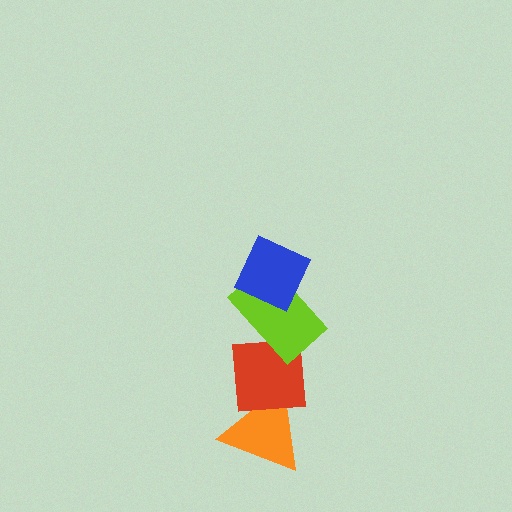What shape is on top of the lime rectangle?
The blue diamond is on top of the lime rectangle.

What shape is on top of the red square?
The lime rectangle is on top of the red square.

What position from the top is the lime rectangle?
The lime rectangle is 2nd from the top.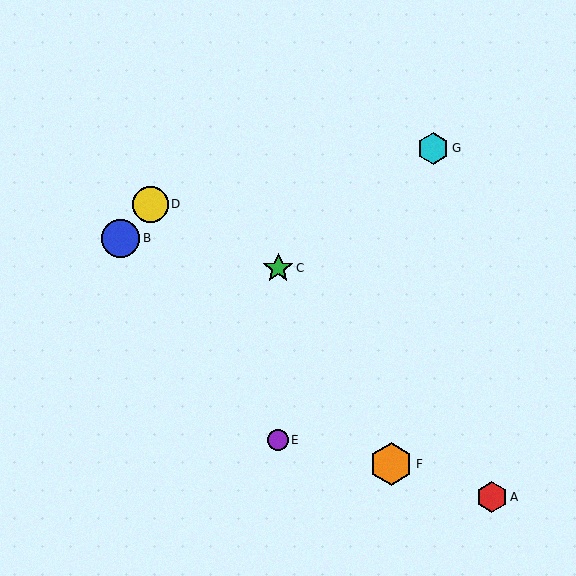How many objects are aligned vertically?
2 objects (C, E) are aligned vertically.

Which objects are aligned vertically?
Objects C, E are aligned vertically.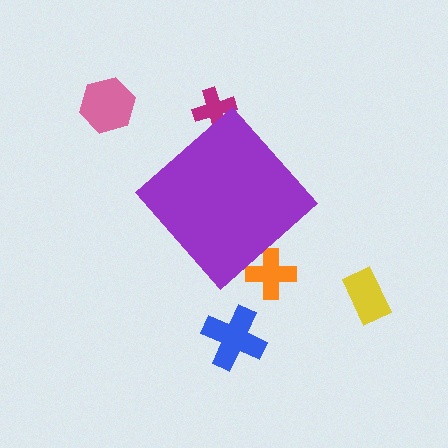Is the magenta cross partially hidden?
Yes, the magenta cross is partially hidden behind the purple diamond.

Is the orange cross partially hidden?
Yes, the orange cross is partially hidden behind the purple diamond.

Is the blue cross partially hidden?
No, the blue cross is fully visible.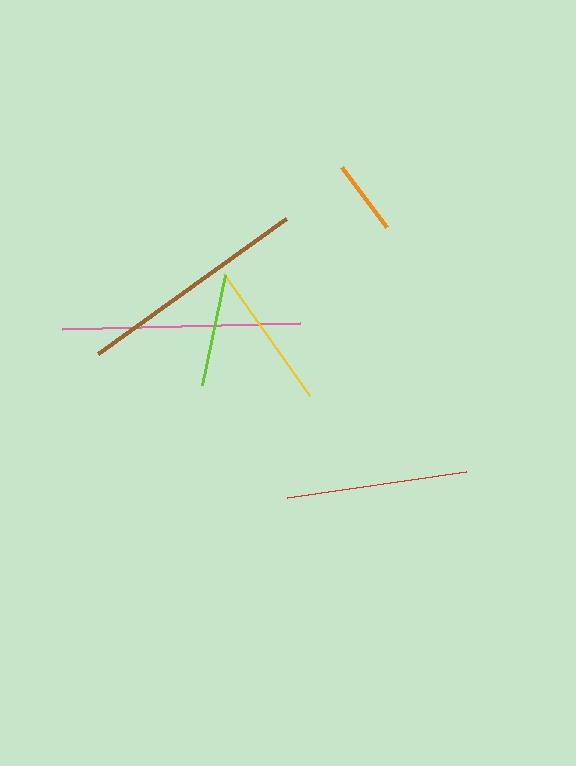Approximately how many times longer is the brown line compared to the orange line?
The brown line is approximately 3.1 times the length of the orange line.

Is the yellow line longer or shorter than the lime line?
The yellow line is longer than the lime line.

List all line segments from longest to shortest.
From longest to shortest: pink, brown, red, yellow, lime, orange.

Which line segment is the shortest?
The orange line is the shortest at approximately 75 pixels.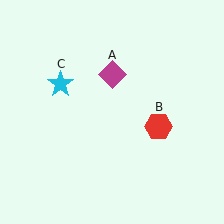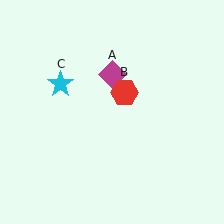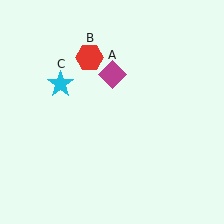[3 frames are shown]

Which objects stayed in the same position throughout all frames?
Magenta diamond (object A) and cyan star (object C) remained stationary.